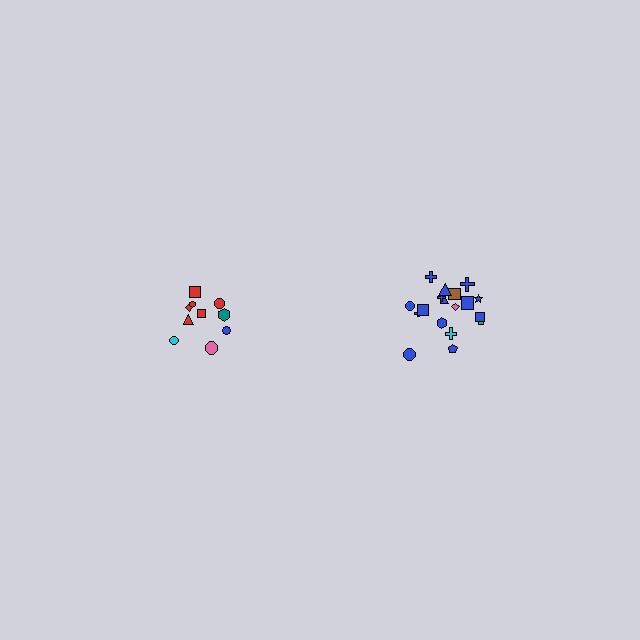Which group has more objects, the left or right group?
The right group.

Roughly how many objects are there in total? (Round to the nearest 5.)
Roughly 30 objects in total.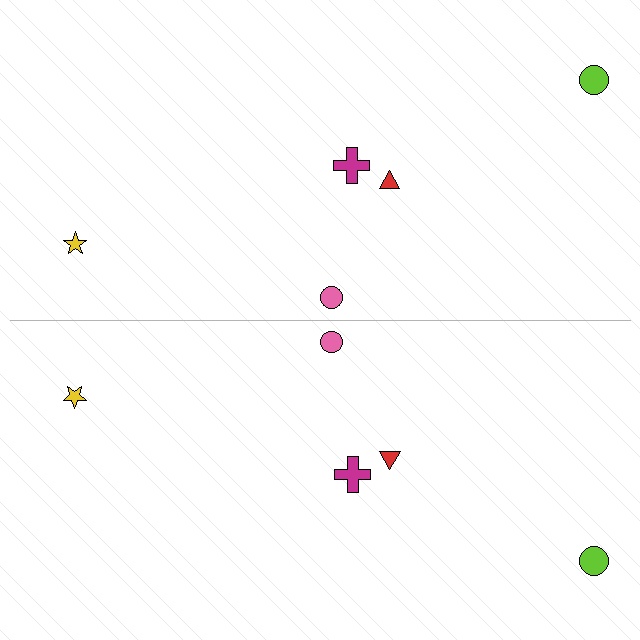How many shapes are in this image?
There are 10 shapes in this image.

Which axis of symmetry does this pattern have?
The pattern has a horizontal axis of symmetry running through the center of the image.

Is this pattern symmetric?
Yes, this pattern has bilateral (reflection) symmetry.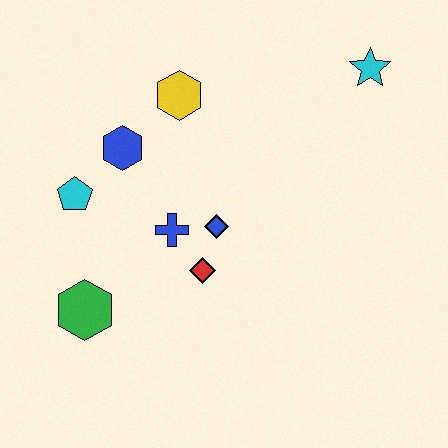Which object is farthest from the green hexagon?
The cyan star is farthest from the green hexagon.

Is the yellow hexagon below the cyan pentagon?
No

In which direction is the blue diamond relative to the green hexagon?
The blue diamond is to the right of the green hexagon.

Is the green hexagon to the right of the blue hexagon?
No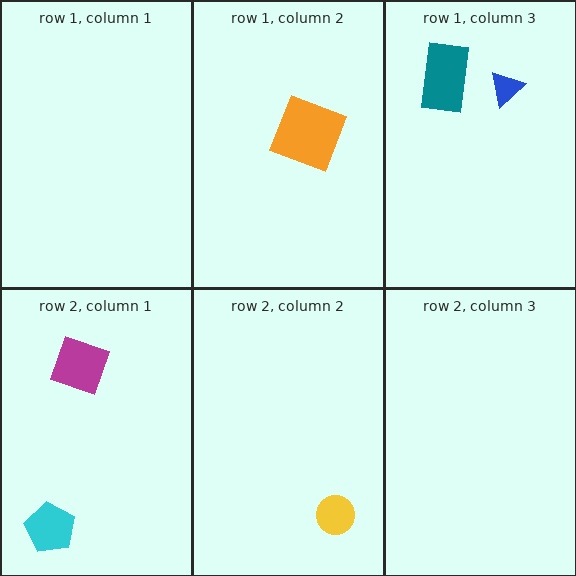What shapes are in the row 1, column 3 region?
The blue triangle, the teal rectangle.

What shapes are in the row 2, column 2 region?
The yellow circle.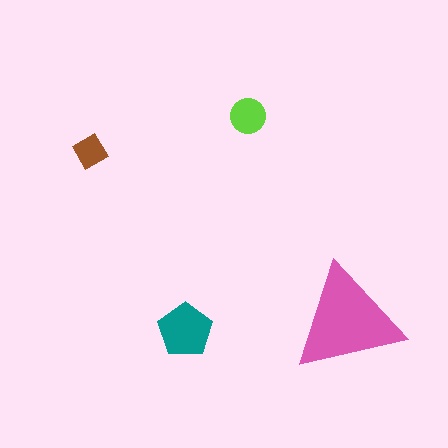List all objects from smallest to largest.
The brown diamond, the lime circle, the teal pentagon, the pink triangle.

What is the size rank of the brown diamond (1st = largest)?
4th.